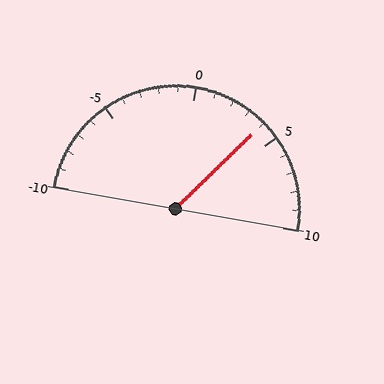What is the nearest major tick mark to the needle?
The nearest major tick mark is 5.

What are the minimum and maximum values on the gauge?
The gauge ranges from -10 to 10.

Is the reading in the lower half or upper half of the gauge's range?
The reading is in the upper half of the range (-10 to 10).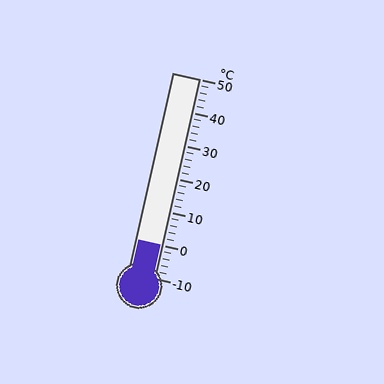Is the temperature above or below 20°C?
The temperature is below 20°C.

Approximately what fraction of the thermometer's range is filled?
The thermometer is filled to approximately 15% of its range.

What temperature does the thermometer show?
The thermometer shows approximately 0°C.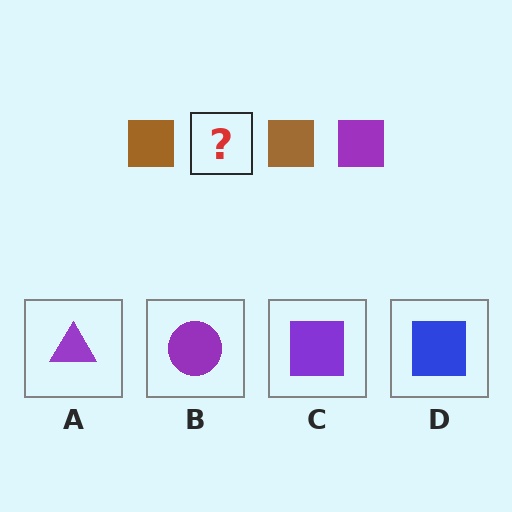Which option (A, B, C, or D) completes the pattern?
C.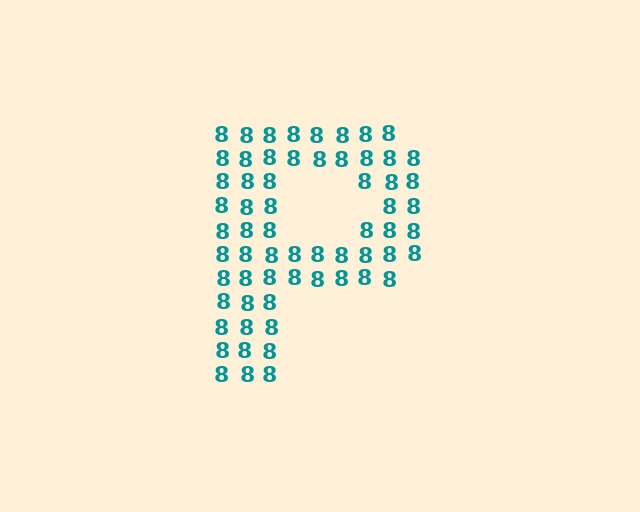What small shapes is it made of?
It is made of small digit 8's.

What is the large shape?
The large shape is the letter P.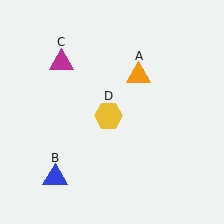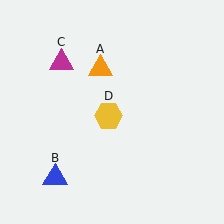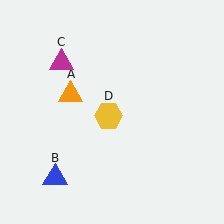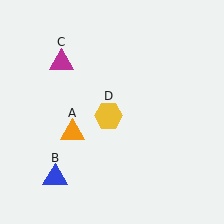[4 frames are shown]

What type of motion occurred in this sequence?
The orange triangle (object A) rotated counterclockwise around the center of the scene.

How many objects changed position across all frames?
1 object changed position: orange triangle (object A).